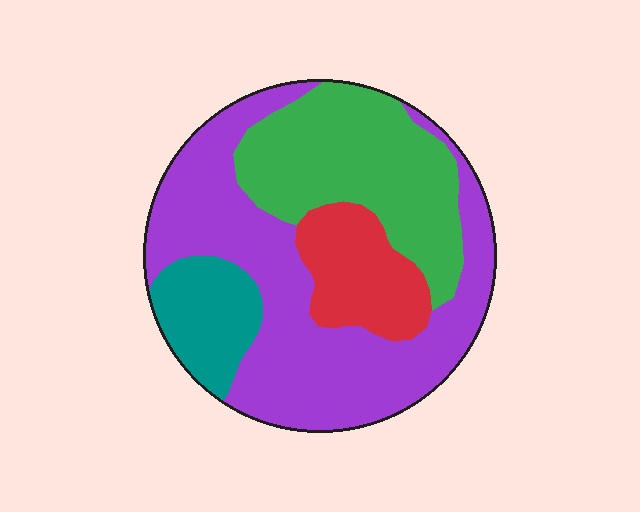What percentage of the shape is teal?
Teal takes up less than a quarter of the shape.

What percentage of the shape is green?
Green covers roughly 30% of the shape.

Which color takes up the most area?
Purple, at roughly 45%.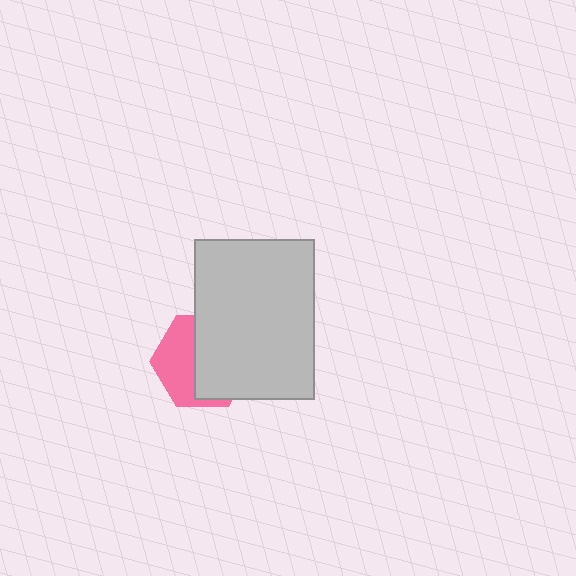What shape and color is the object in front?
The object in front is a light gray rectangle.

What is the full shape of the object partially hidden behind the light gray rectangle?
The partially hidden object is a pink hexagon.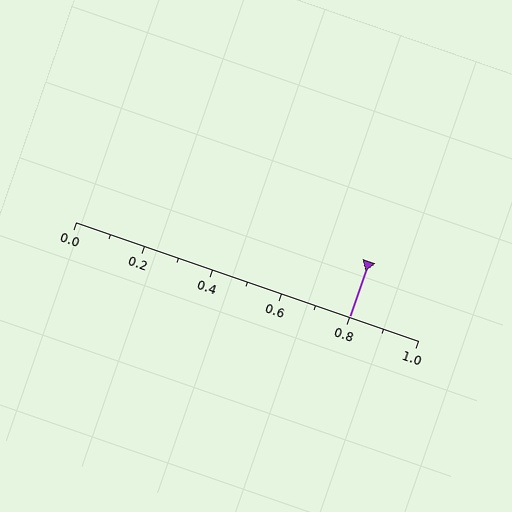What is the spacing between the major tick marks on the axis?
The major ticks are spaced 0.2 apart.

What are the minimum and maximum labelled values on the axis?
The axis runs from 0.0 to 1.0.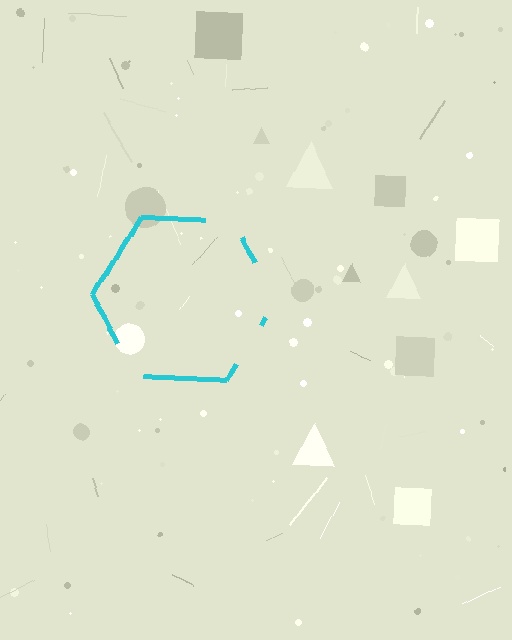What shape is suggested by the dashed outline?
The dashed outline suggests a hexagon.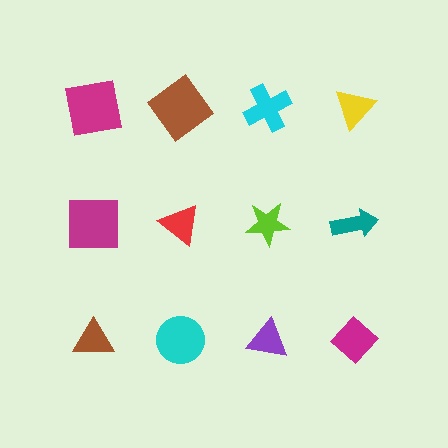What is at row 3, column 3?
A purple triangle.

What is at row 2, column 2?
A red triangle.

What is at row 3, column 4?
A magenta diamond.